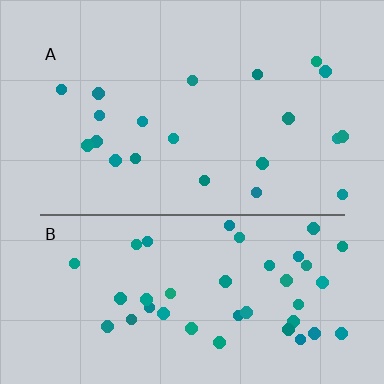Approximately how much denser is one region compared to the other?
Approximately 2.1× — region B over region A.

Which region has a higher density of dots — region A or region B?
B (the bottom).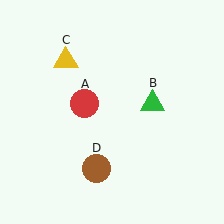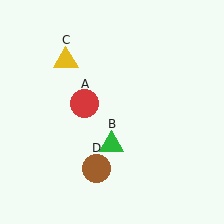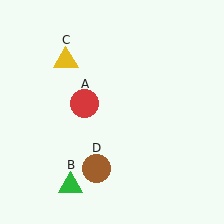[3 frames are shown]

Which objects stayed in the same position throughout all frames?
Red circle (object A) and yellow triangle (object C) and brown circle (object D) remained stationary.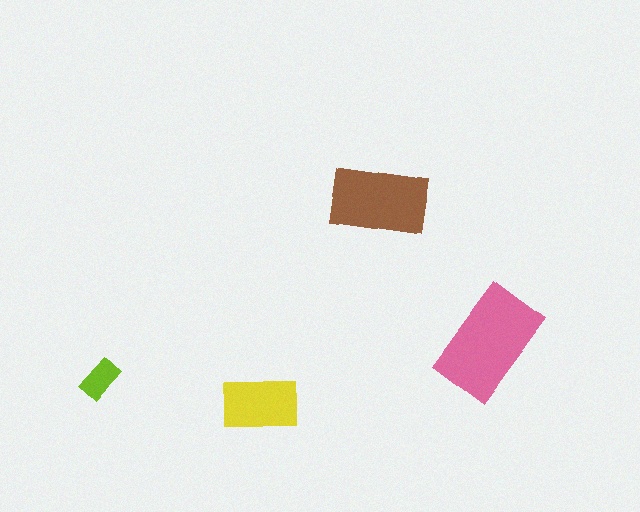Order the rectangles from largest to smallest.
the pink one, the brown one, the yellow one, the lime one.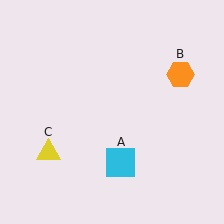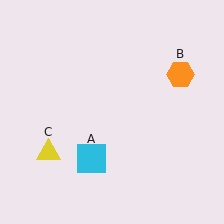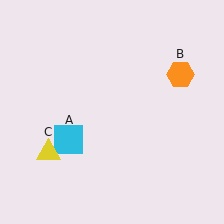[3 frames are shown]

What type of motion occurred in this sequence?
The cyan square (object A) rotated clockwise around the center of the scene.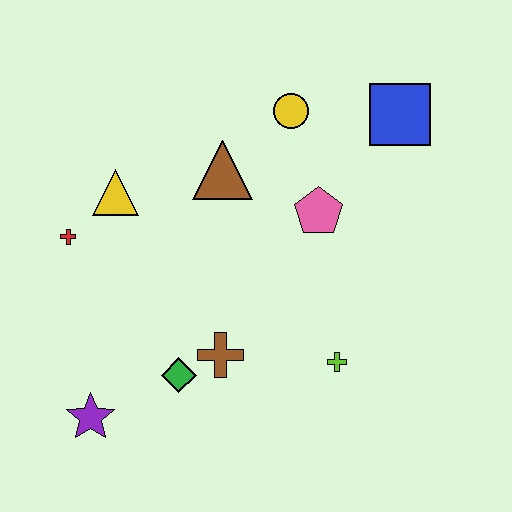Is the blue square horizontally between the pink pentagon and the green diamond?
No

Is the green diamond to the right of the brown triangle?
No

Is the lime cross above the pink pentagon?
No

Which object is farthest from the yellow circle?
The purple star is farthest from the yellow circle.